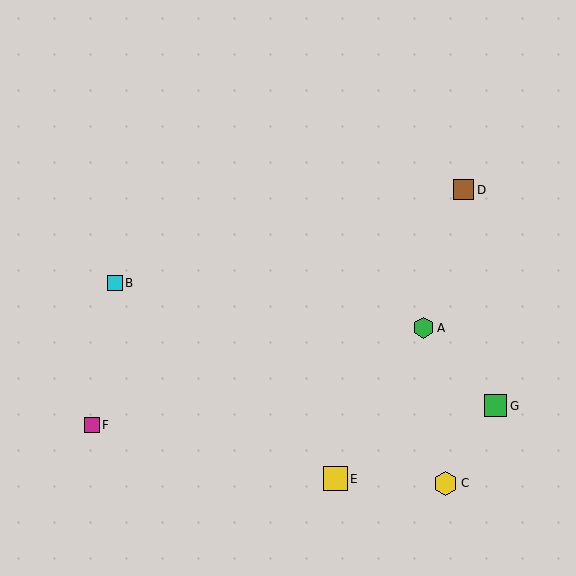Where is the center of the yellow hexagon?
The center of the yellow hexagon is at (446, 483).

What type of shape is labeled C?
Shape C is a yellow hexagon.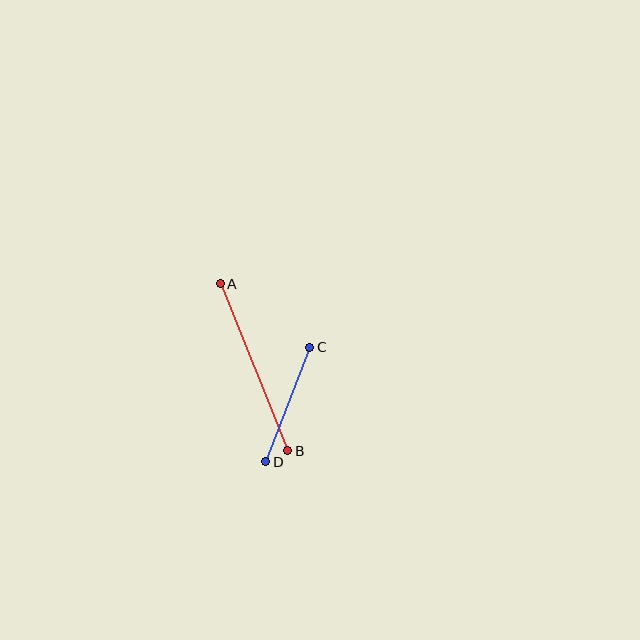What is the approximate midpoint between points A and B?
The midpoint is at approximately (254, 367) pixels.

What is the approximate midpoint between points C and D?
The midpoint is at approximately (288, 405) pixels.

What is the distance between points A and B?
The distance is approximately 180 pixels.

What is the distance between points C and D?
The distance is approximately 122 pixels.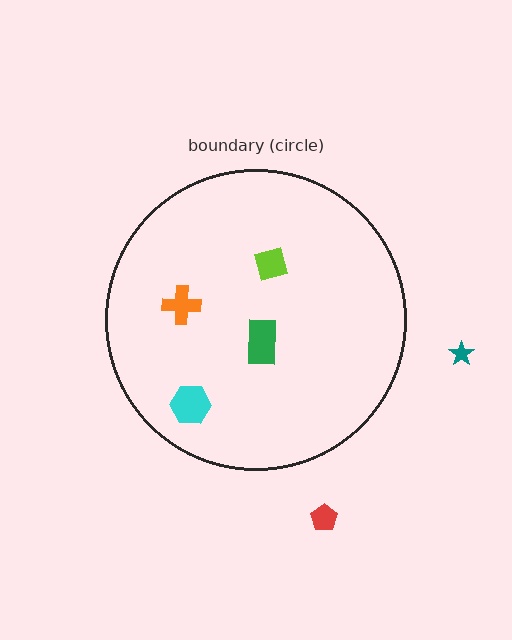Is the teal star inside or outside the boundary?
Outside.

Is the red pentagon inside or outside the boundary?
Outside.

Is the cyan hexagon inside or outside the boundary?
Inside.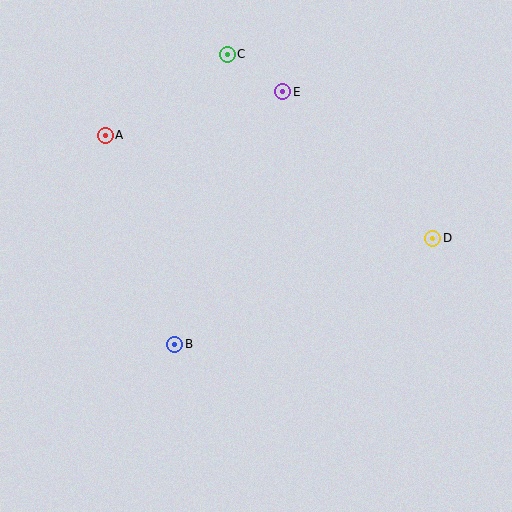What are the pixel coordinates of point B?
Point B is at (175, 344).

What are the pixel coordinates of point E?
Point E is at (283, 92).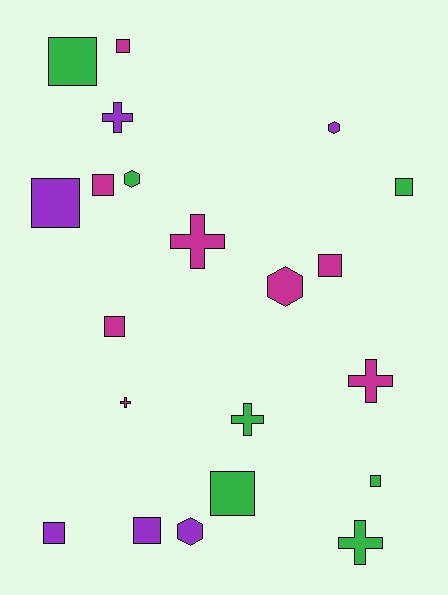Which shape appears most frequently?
Square, with 11 objects.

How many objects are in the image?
There are 21 objects.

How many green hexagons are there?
There is 1 green hexagon.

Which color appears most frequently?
Magenta, with 8 objects.